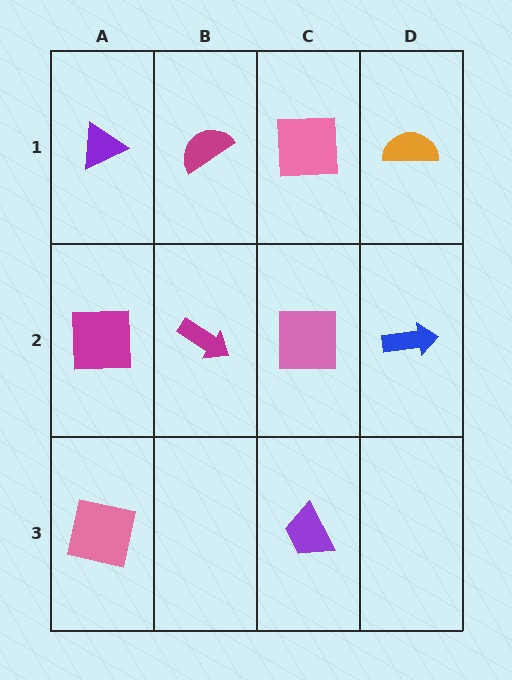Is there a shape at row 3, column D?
No, that cell is empty.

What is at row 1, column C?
A pink square.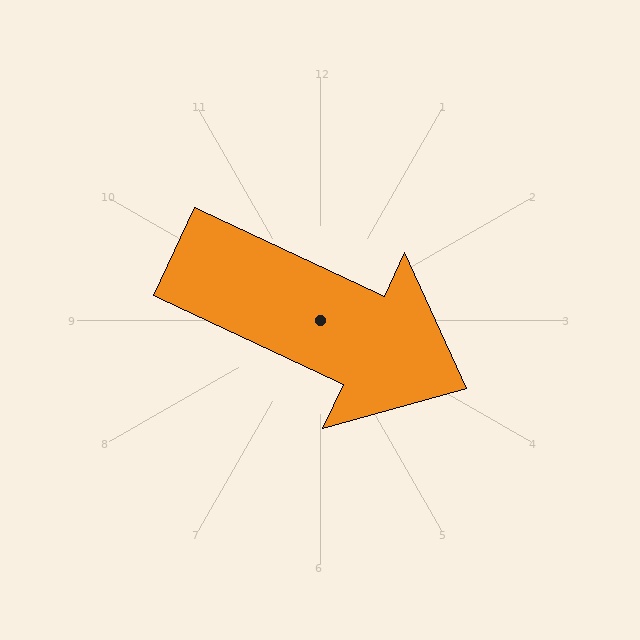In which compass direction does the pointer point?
Southeast.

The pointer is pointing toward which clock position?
Roughly 4 o'clock.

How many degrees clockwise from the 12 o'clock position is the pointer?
Approximately 115 degrees.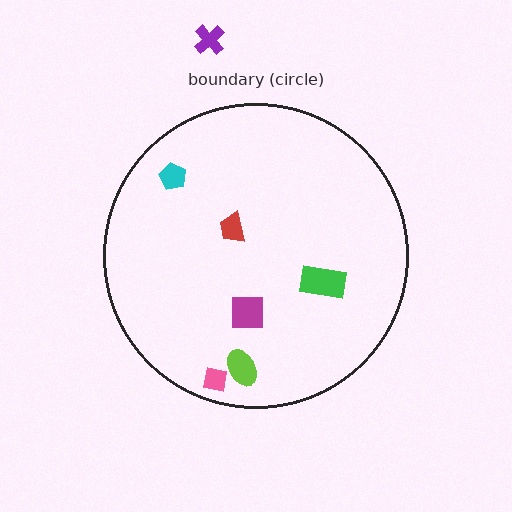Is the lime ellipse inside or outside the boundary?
Inside.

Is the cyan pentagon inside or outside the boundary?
Inside.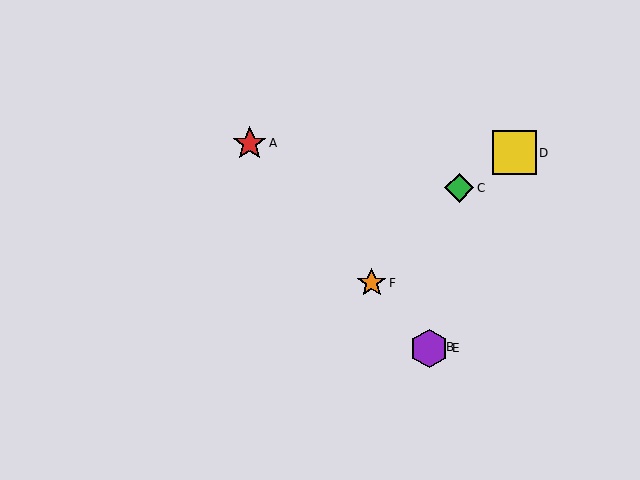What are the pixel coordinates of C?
Object C is at (459, 188).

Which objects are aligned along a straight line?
Objects A, B, E, F are aligned along a straight line.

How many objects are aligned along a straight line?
4 objects (A, B, E, F) are aligned along a straight line.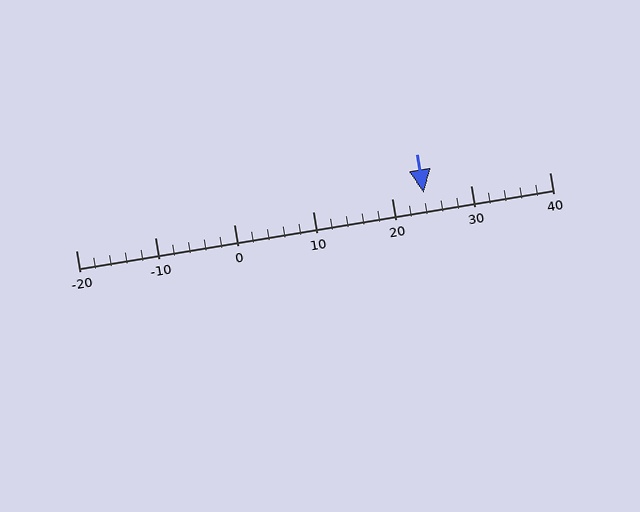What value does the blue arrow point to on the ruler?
The blue arrow points to approximately 24.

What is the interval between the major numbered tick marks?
The major tick marks are spaced 10 units apart.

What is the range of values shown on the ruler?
The ruler shows values from -20 to 40.